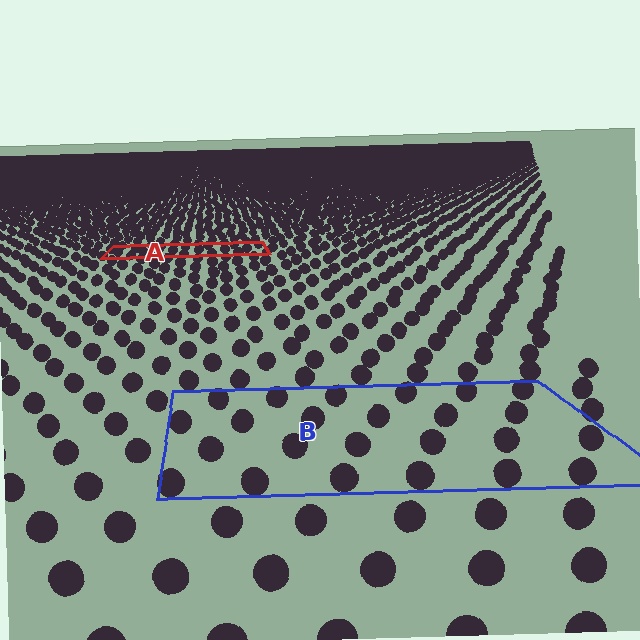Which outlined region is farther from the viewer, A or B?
Region A is farther from the viewer — the texture elements inside it appear smaller and more densely packed.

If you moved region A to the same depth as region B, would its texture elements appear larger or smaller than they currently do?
They would appear larger. At a closer depth, the same texture elements are projected at a bigger on-screen size.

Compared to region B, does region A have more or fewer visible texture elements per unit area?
Region A has more texture elements per unit area — they are packed more densely because it is farther away.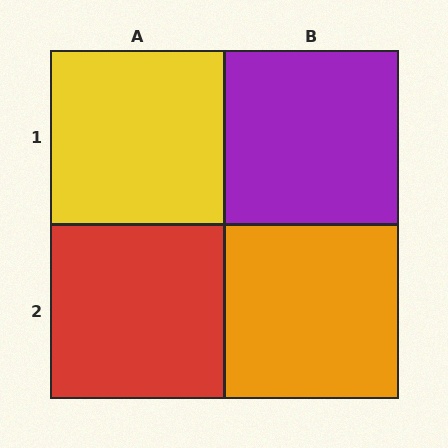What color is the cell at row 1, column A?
Yellow.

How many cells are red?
1 cell is red.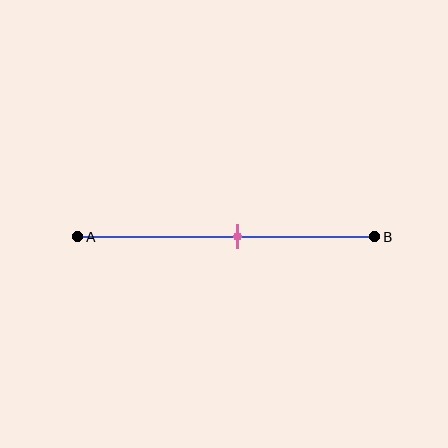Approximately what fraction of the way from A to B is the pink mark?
The pink mark is approximately 55% of the way from A to B.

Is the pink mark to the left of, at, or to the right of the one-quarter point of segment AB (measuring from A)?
The pink mark is to the right of the one-quarter point of segment AB.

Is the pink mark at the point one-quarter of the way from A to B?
No, the mark is at about 55% from A, not at the 25% one-quarter point.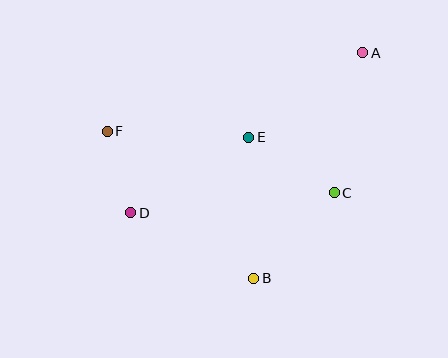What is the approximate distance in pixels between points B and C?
The distance between B and C is approximately 117 pixels.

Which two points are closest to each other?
Points D and F are closest to each other.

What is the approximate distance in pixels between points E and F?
The distance between E and F is approximately 142 pixels.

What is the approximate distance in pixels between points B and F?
The distance between B and F is approximately 208 pixels.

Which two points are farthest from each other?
Points A and D are farthest from each other.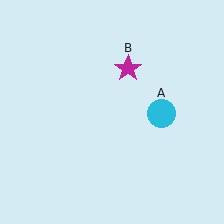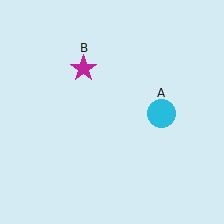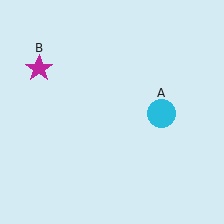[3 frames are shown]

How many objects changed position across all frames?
1 object changed position: magenta star (object B).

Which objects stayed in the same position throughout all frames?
Cyan circle (object A) remained stationary.